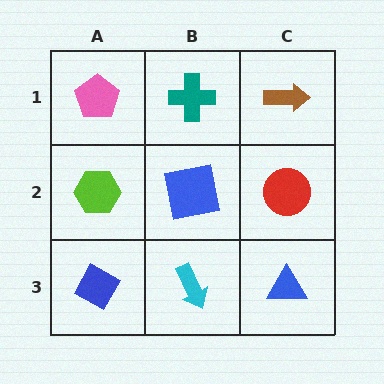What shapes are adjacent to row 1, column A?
A lime hexagon (row 2, column A), a teal cross (row 1, column B).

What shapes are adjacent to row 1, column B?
A blue square (row 2, column B), a pink pentagon (row 1, column A), a brown arrow (row 1, column C).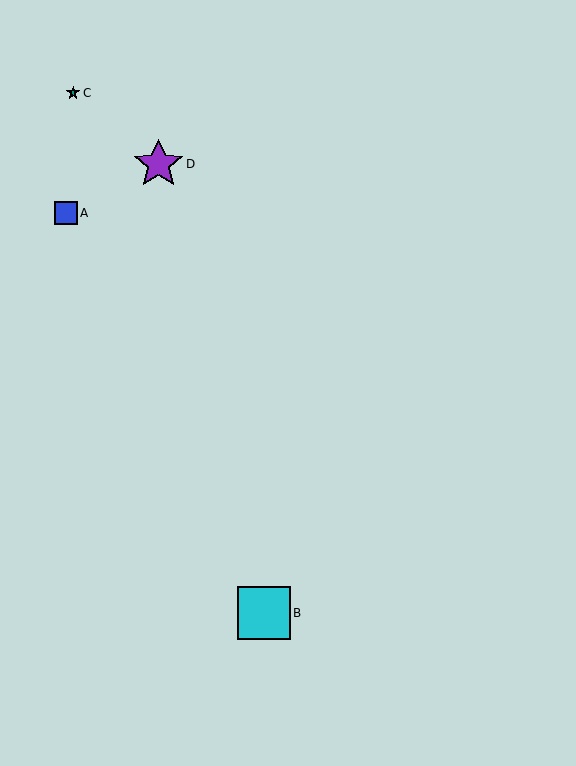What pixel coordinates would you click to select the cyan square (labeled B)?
Click at (264, 613) to select the cyan square B.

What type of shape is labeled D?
Shape D is a purple star.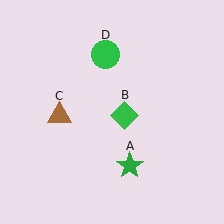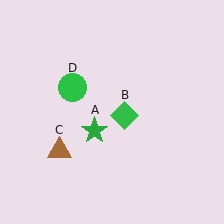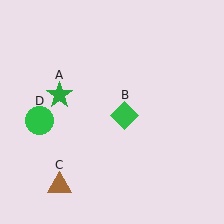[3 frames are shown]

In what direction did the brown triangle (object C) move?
The brown triangle (object C) moved down.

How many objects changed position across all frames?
3 objects changed position: green star (object A), brown triangle (object C), green circle (object D).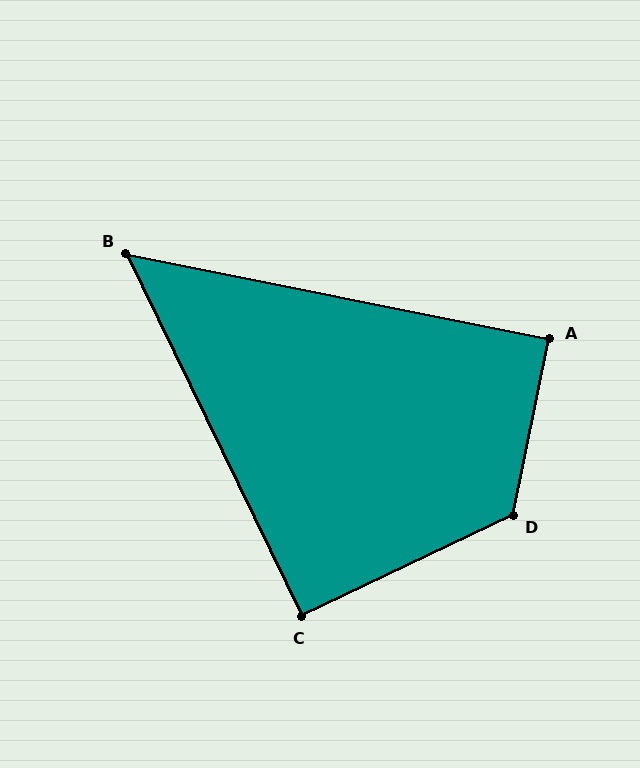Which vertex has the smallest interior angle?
B, at approximately 53 degrees.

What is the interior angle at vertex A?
Approximately 90 degrees (approximately right).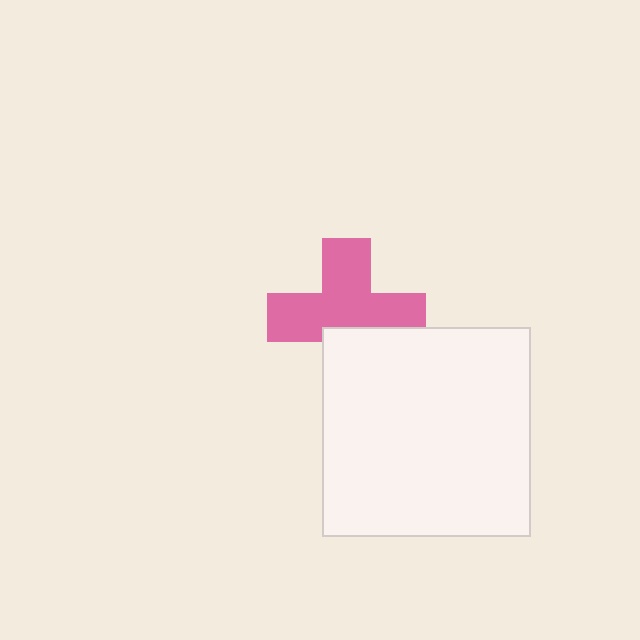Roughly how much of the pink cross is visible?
Most of it is visible (roughly 68%).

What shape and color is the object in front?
The object in front is a white square.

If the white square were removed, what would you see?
You would see the complete pink cross.